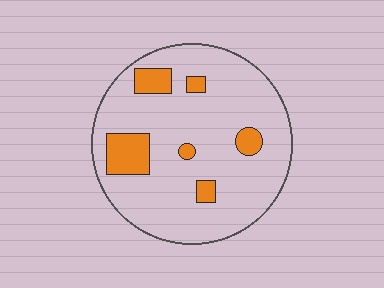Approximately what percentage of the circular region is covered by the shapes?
Approximately 15%.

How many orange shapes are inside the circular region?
6.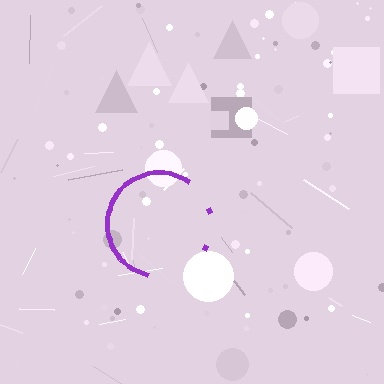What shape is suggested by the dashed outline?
The dashed outline suggests a circle.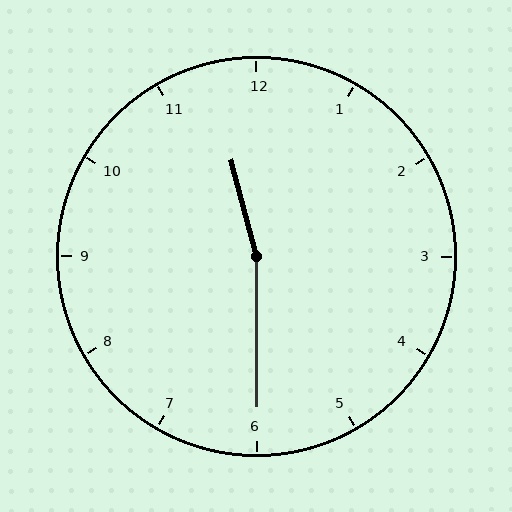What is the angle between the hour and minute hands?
Approximately 165 degrees.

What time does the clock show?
11:30.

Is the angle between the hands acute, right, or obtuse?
It is obtuse.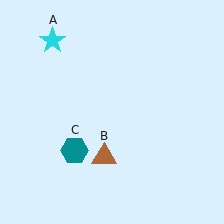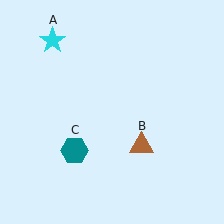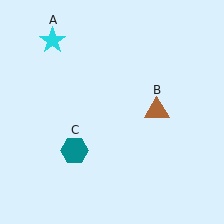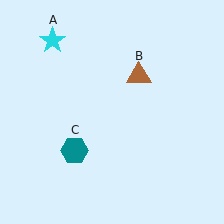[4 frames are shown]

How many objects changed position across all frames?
1 object changed position: brown triangle (object B).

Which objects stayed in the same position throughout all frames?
Cyan star (object A) and teal hexagon (object C) remained stationary.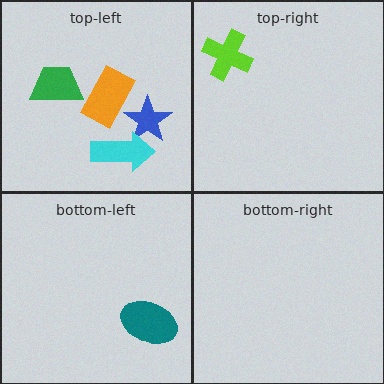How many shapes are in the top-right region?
1.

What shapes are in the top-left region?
The blue star, the orange rectangle, the cyan arrow, the green trapezoid.